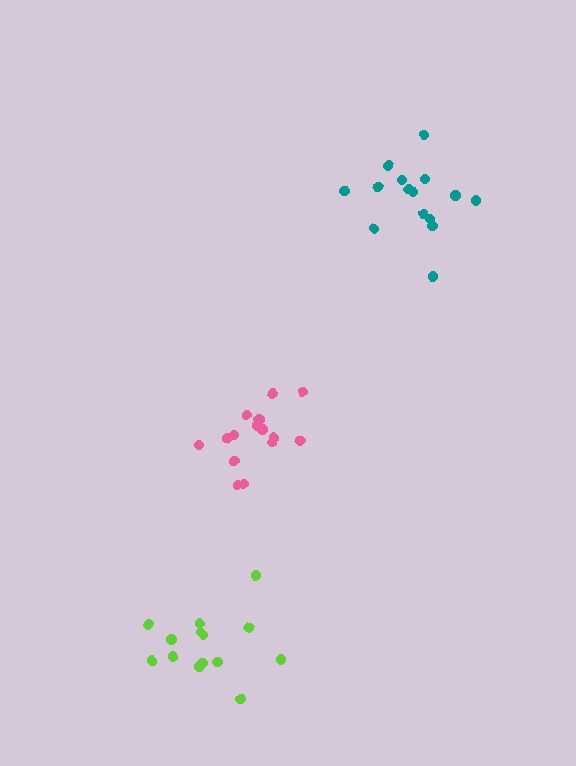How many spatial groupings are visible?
There are 3 spatial groupings.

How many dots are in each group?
Group 1: 15 dots, Group 2: 14 dots, Group 3: 16 dots (45 total).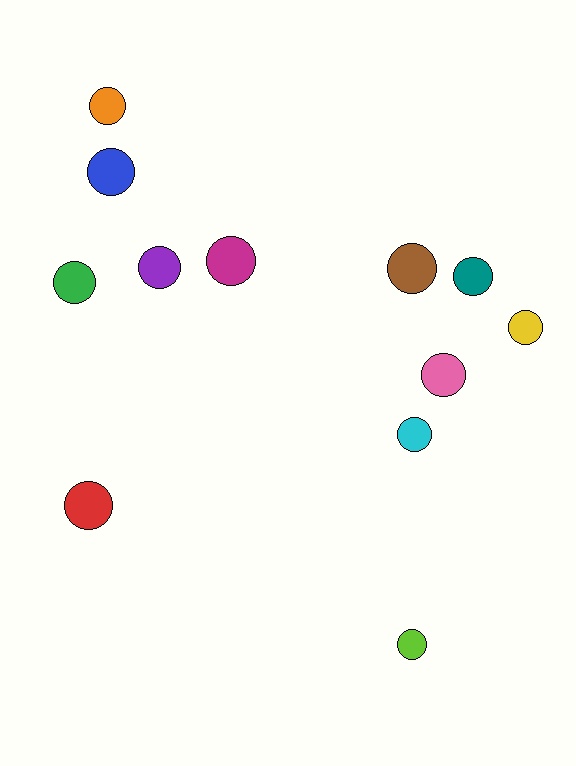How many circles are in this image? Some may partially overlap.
There are 12 circles.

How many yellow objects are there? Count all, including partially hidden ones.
There is 1 yellow object.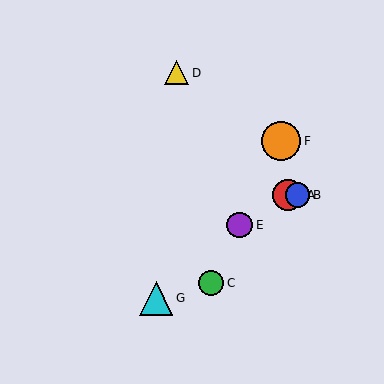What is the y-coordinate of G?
Object G is at y≈298.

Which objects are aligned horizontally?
Objects A, B are aligned horizontally.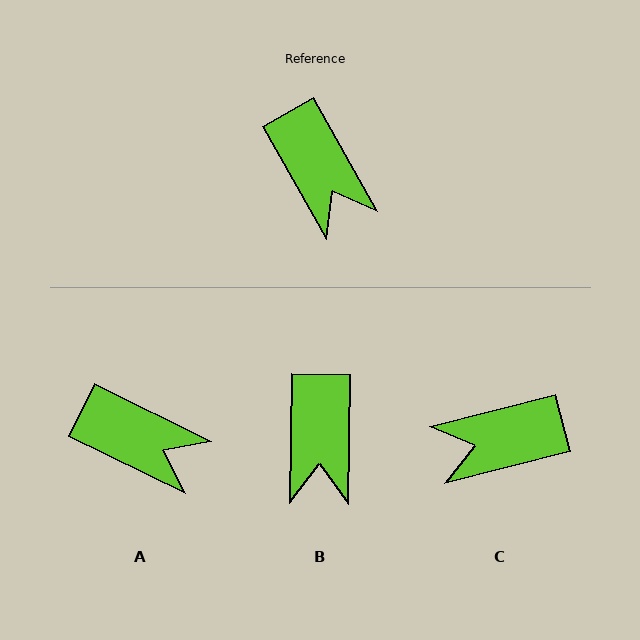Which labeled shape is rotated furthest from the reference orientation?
C, about 105 degrees away.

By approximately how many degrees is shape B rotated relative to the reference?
Approximately 30 degrees clockwise.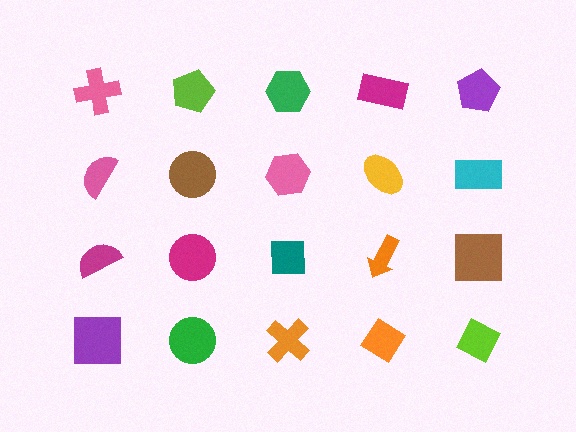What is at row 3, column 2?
A magenta circle.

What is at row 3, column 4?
An orange arrow.